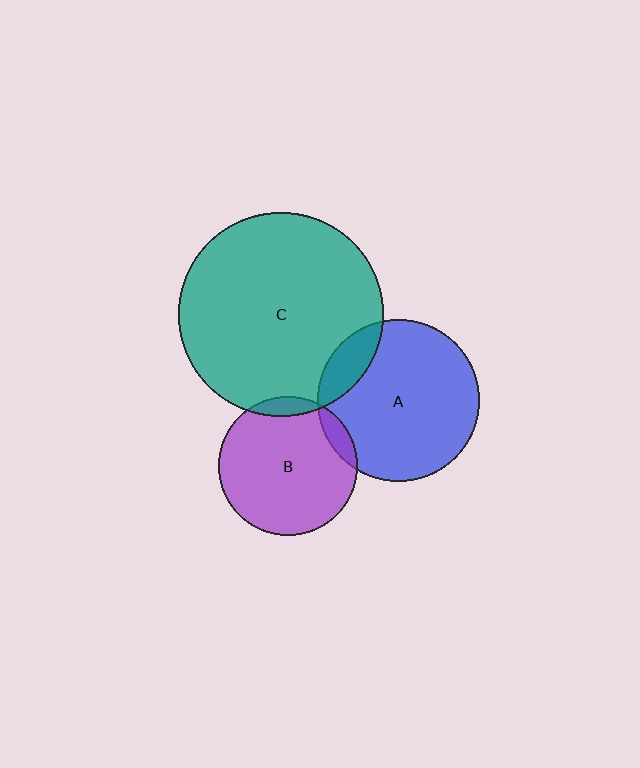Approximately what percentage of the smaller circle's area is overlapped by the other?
Approximately 5%.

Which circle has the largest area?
Circle C (teal).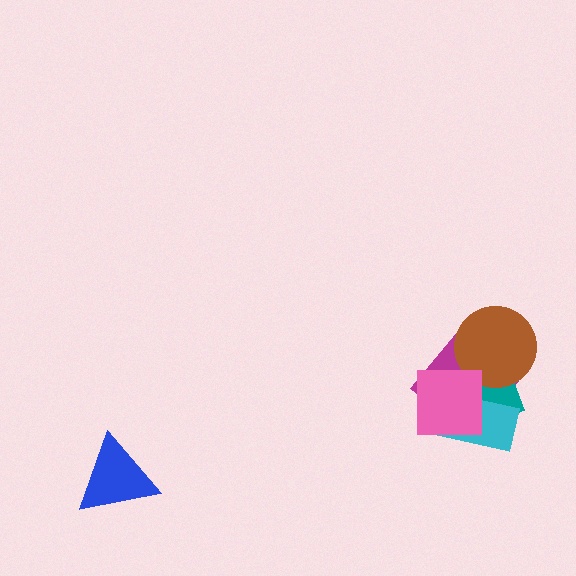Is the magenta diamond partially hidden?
Yes, it is partially covered by another shape.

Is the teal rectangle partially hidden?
Yes, it is partially covered by another shape.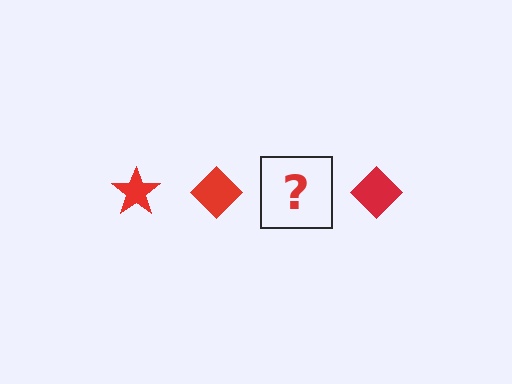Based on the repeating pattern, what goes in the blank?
The blank should be a red star.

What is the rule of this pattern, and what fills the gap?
The rule is that the pattern cycles through star, diamond shapes in red. The gap should be filled with a red star.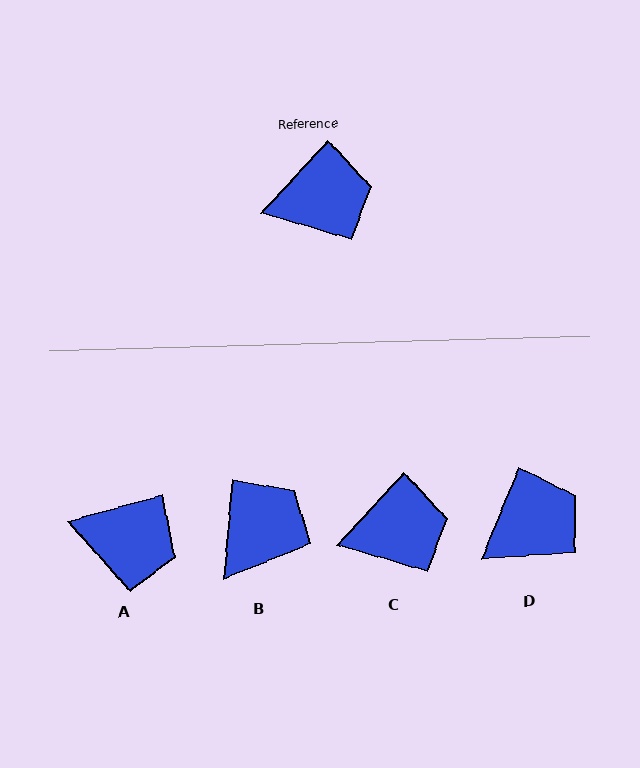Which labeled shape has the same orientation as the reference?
C.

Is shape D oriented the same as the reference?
No, it is off by about 20 degrees.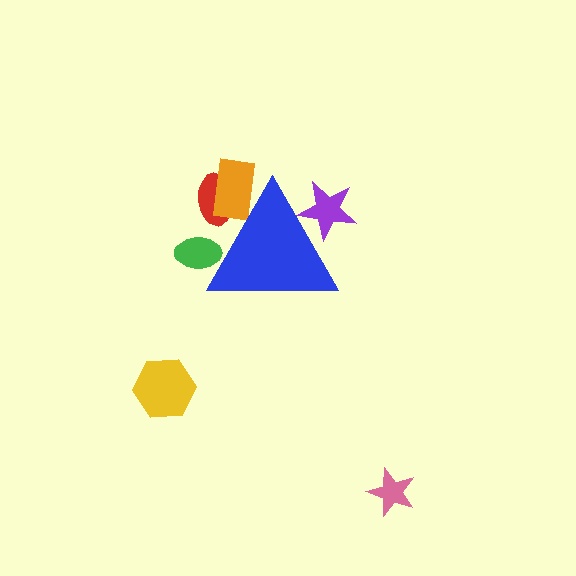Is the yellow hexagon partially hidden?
No, the yellow hexagon is fully visible.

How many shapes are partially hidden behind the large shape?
4 shapes are partially hidden.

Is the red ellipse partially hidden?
Yes, the red ellipse is partially hidden behind the blue triangle.